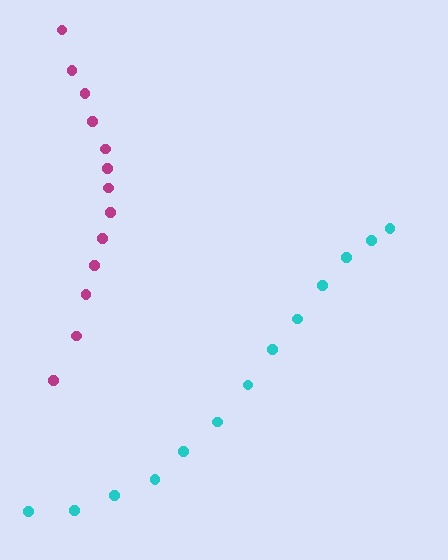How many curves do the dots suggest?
There are 2 distinct paths.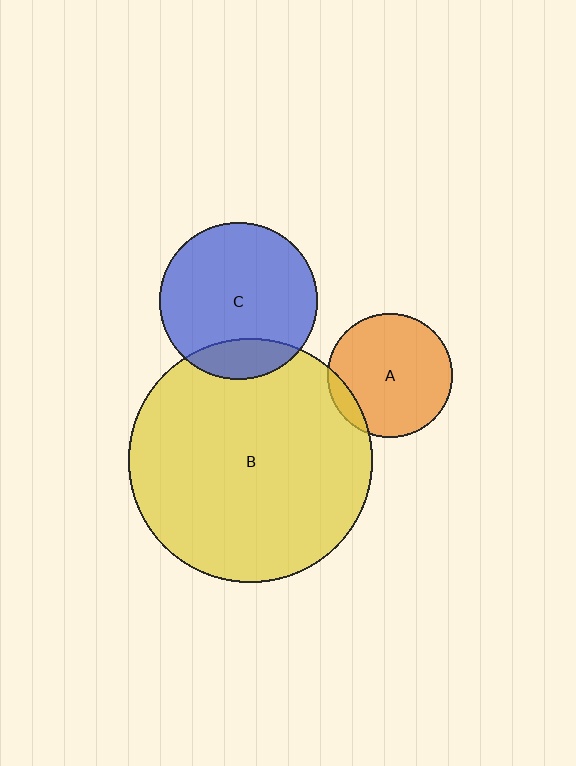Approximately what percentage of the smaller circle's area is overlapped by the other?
Approximately 15%.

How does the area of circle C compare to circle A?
Approximately 1.6 times.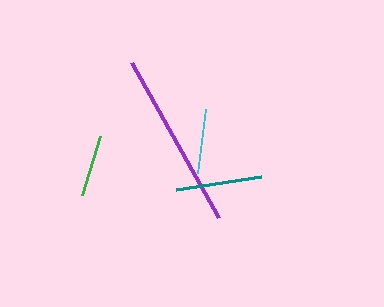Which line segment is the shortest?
The green line is the shortest at approximately 61 pixels.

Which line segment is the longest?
The purple line is the longest at approximately 177 pixels.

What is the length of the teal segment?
The teal segment is approximately 86 pixels long.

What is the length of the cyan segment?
The cyan segment is approximately 64 pixels long.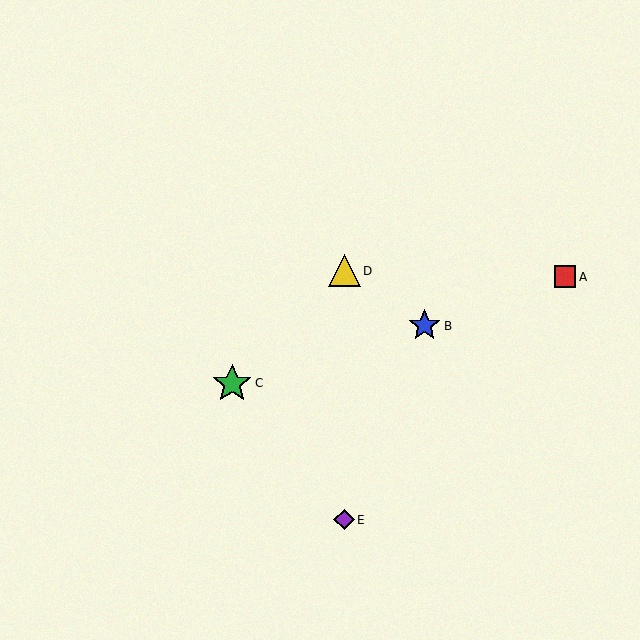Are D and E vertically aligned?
Yes, both are at x≈344.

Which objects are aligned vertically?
Objects D, E are aligned vertically.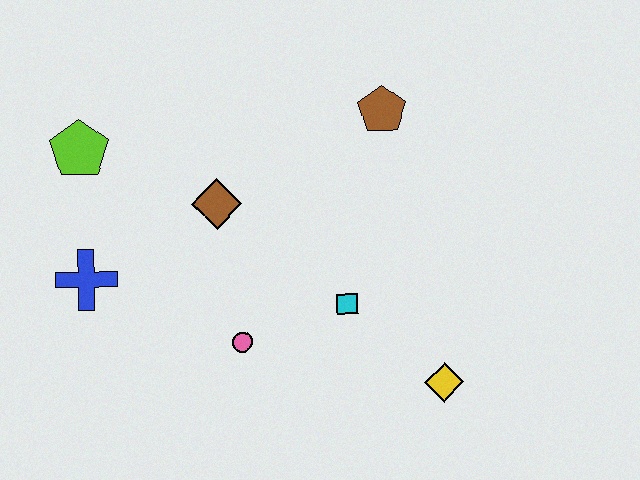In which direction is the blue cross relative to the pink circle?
The blue cross is to the left of the pink circle.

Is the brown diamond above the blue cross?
Yes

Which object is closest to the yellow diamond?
The cyan square is closest to the yellow diamond.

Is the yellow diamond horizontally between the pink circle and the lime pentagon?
No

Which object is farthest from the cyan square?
The lime pentagon is farthest from the cyan square.